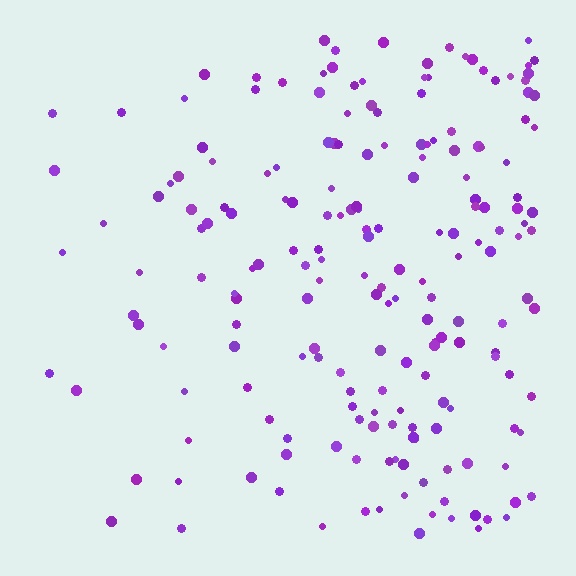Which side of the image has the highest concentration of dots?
The right.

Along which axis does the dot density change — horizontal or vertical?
Horizontal.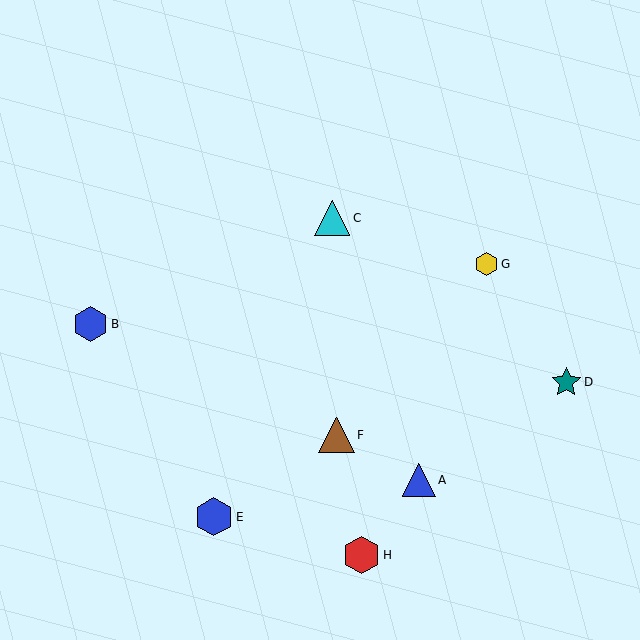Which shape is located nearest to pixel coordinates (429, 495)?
The blue triangle (labeled A) at (419, 480) is nearest to that location.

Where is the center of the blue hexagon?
The center of the blue hexagon is at (91, 324).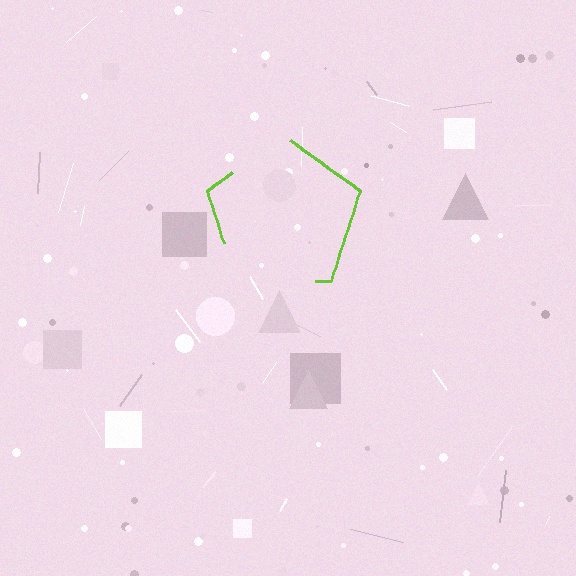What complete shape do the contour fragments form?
The contour fragments form a pentagon.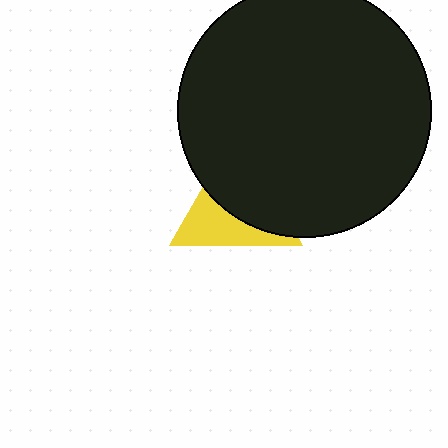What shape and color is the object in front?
The object in front is a black circle.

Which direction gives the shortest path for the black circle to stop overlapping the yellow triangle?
Moving up gives the shortest separation.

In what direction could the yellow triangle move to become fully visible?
The yellow triangle could move down. That would shift it out from behind the black circle entirely.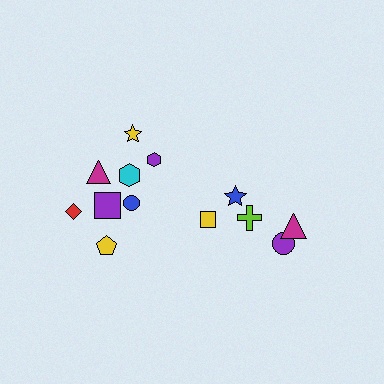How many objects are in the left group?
There are 8 objects.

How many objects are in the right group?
There are 5 objects.